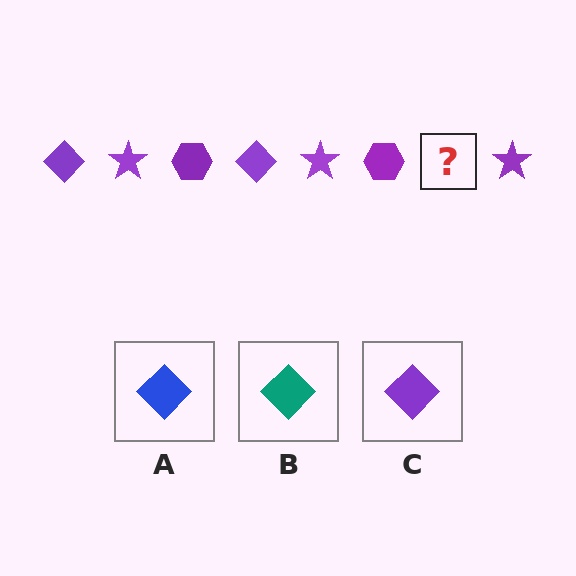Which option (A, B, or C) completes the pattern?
C.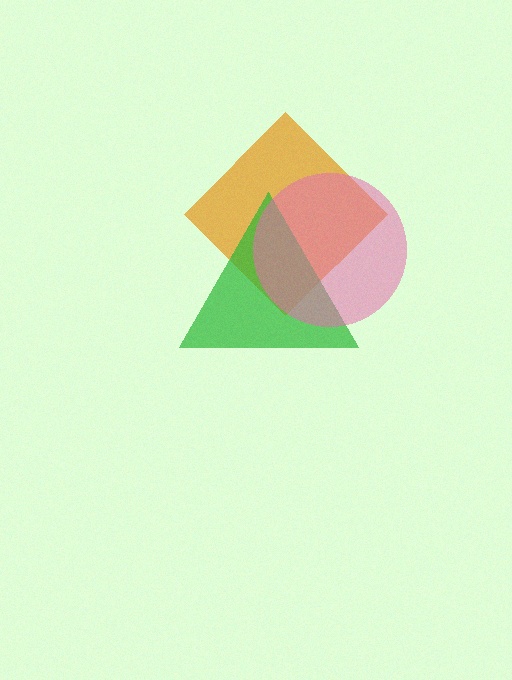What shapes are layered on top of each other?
The layered shapes are: an orange diamond, a green triangle, a pink circle.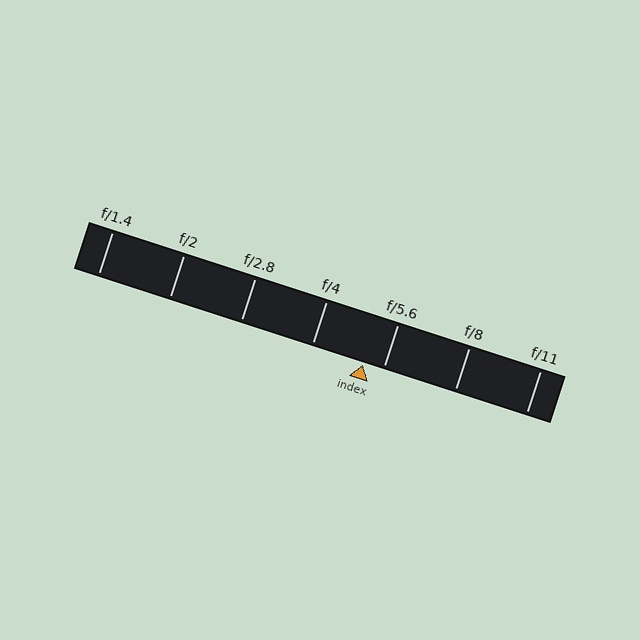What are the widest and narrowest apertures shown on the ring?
The widest aperture shown is f/1.4 and the narrowest is f/11.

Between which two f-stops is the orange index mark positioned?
The index mark is between f/4 and f/5.6.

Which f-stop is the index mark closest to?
The index mark is closest to f/5.6.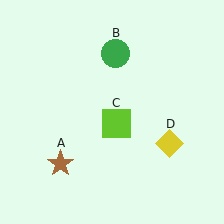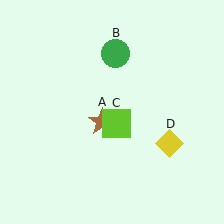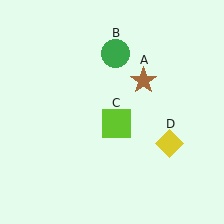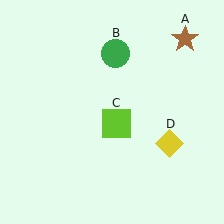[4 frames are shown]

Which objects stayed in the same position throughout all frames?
Green circle (object B) and lime square (object C) and yellow diamond (object D) remained stationary.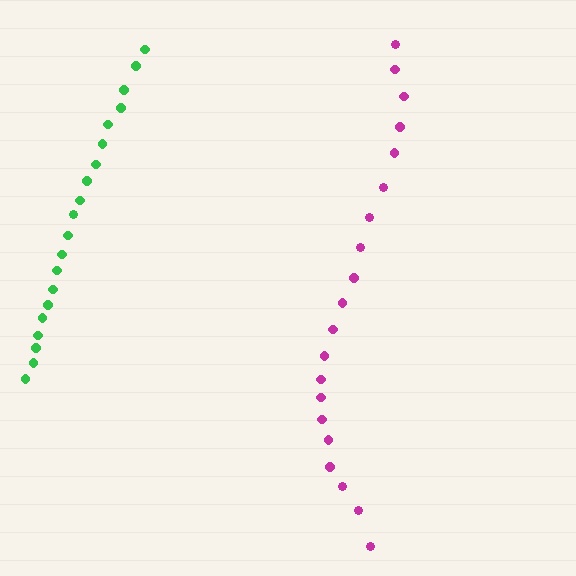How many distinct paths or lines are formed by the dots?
There are 2 distinct paths.